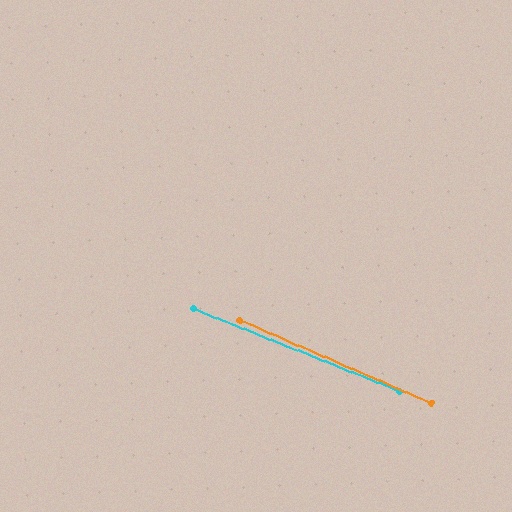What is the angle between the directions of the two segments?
Approximately 2 degrees.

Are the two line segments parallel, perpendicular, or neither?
Parallel — their directions differ by only 1.8°.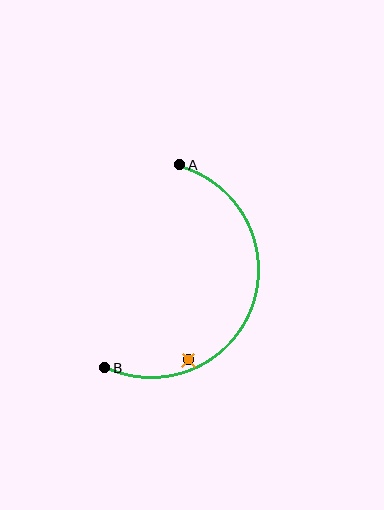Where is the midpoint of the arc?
The arc midpoint is the point on the curve farthest from the straight line joining A and B. It sits to the right of that line.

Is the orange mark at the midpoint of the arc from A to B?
No — the orange mark does not lie on the arc at all. It sits slightly inside the curve.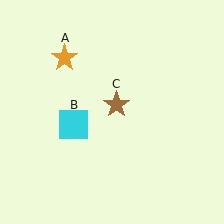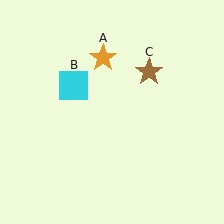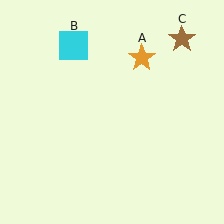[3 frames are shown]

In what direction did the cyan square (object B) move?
The cyan square (object B) moved up.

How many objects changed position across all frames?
3 objects changed position: orange star (object A), cyan square (object B), brown star (object C).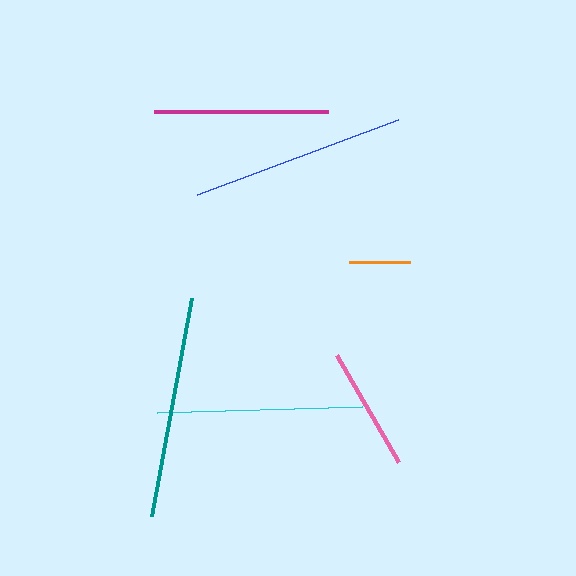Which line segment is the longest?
The teal line is the longest at approximately 221 pixels.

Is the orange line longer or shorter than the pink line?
The pink line is longer than the orange line.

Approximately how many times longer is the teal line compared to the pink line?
The teal line is approximately 1.8 times the length of the pink line.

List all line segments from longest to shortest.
From longest to shortest: teal, blue, cyan, magenta, pink, orange.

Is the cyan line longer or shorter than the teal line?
The teal line is longer than the cyan line.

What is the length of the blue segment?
The blue segment is approximately 214 pixels long.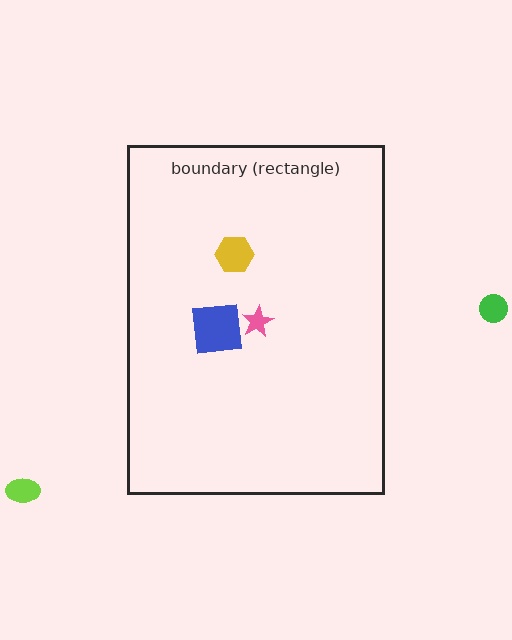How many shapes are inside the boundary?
3 inside, 2 outside.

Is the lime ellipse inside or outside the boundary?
Outside.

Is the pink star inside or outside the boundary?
Inside.